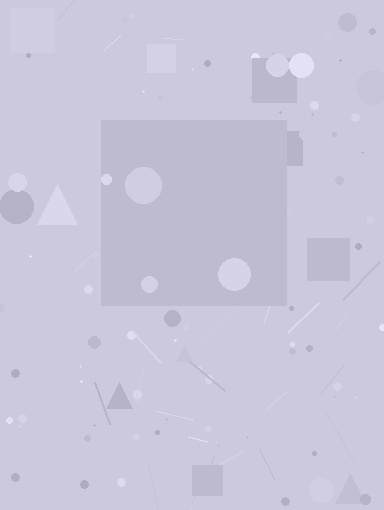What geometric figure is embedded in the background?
A square is embedded in the background.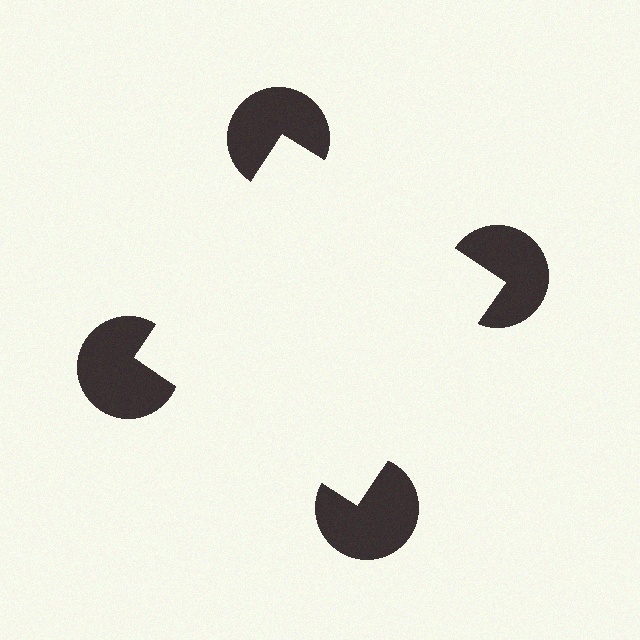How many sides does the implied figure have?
4 sides.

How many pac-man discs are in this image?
There are 4 — one at each vertex of the illusory square.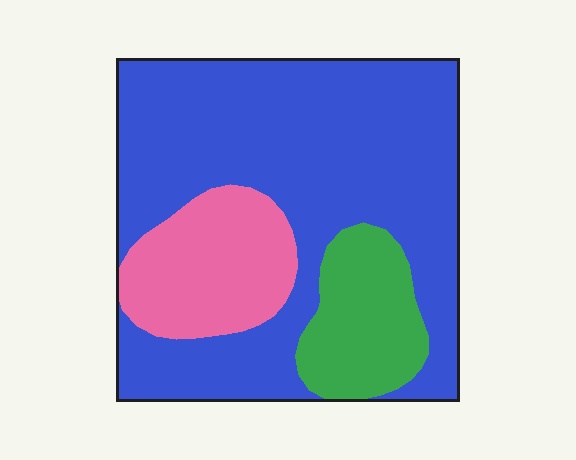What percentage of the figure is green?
Green takes up less than a sixth of the figure.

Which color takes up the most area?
Blue, at roughly 70%.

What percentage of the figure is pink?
Pink takes up about one sixth (1/6) of the figure.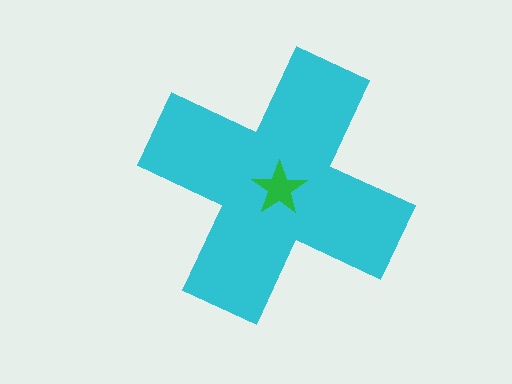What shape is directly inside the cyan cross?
The green star.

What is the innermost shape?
The green star.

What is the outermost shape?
The cyan cross.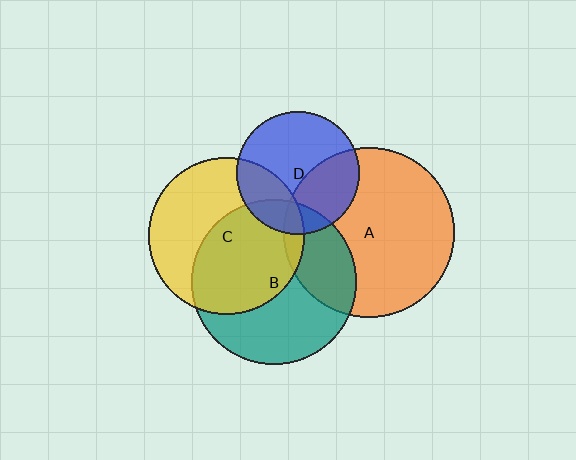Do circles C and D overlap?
Yes.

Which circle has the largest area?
Circle A (orange).